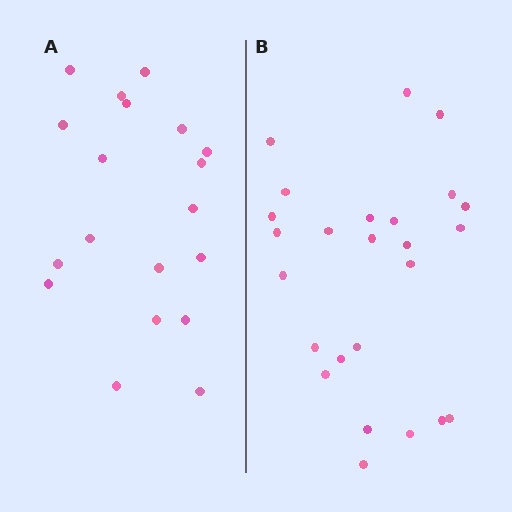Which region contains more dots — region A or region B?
Region B (the right region) has more dots.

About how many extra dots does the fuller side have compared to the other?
Region B has about 6 more dots than region A.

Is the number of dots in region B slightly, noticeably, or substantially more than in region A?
Region B has noticeably more, but not dramatically so. The ratio is roughly 1.3 to 1.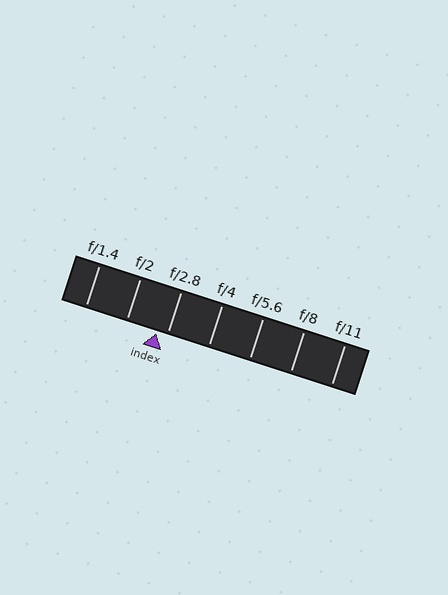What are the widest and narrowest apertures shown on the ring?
The widest aperture shown is f/1.4 and the narrowest is f/11.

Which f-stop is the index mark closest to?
The index mark is closest to f/2.8.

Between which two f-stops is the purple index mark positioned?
The index mark is between f/2 and f/2.8.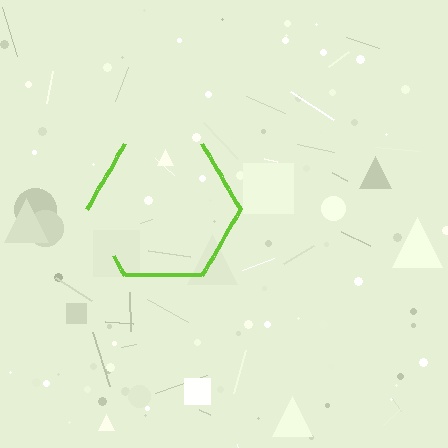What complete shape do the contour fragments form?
The contour fragments form a hexagon.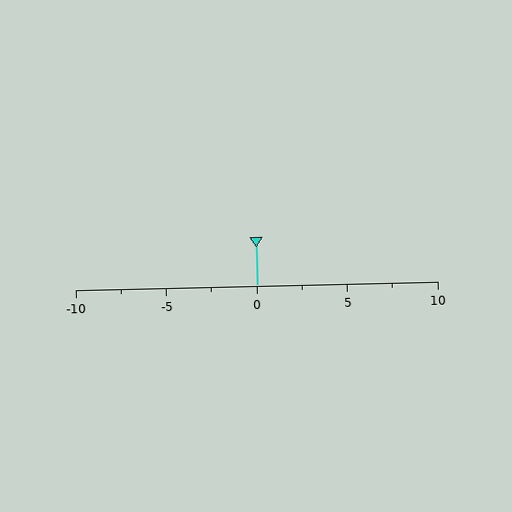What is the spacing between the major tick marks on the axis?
The major ticks are spaced 5 apart.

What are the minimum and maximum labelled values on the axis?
The axis runs from -10 to 10.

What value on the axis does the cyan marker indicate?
The marker indicates approximately 0.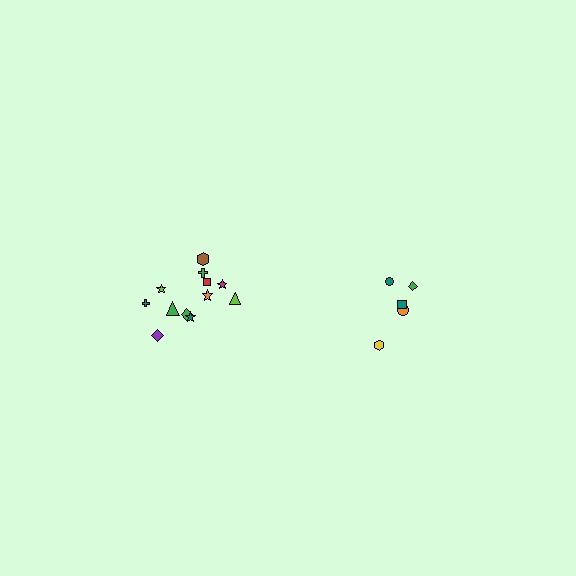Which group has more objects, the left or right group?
The left group.